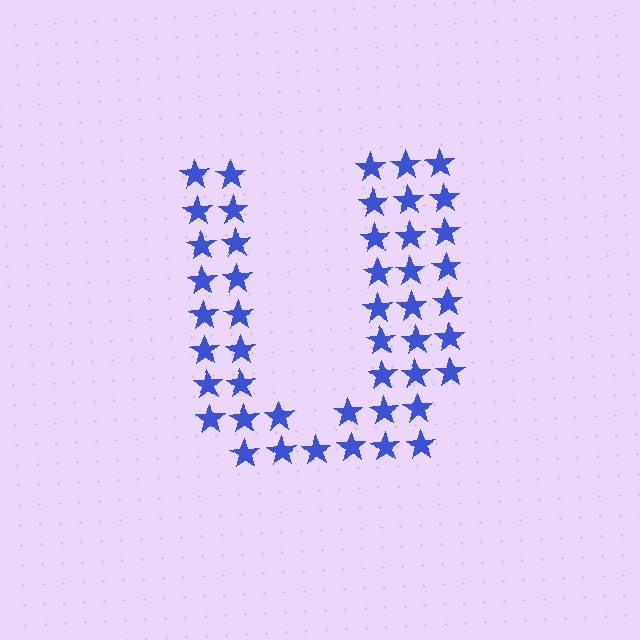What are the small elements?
The small elements are stars.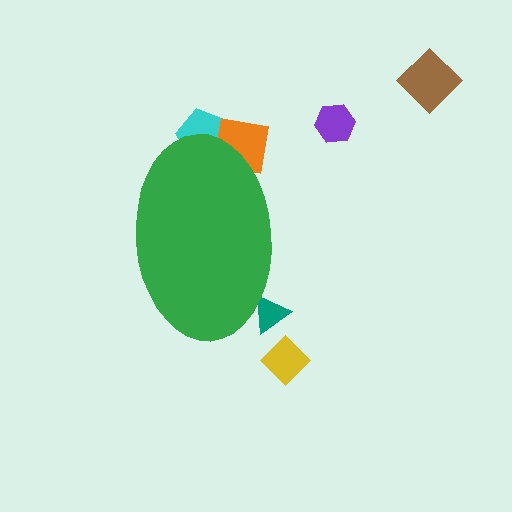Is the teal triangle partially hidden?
Yes, the teal triangle is partially hidden behind the green ellipse.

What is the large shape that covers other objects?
A green ellipse.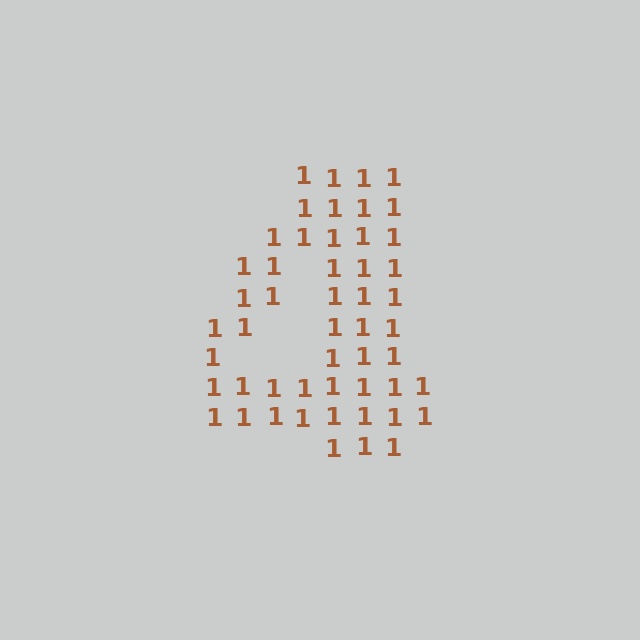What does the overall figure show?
The overall figure shows the digit 4.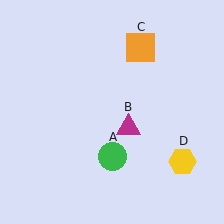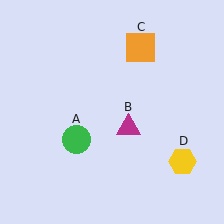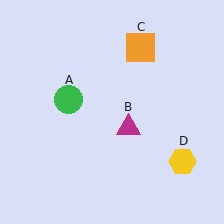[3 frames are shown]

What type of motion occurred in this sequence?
The green circle (object A) rotated clockwise around the center of the scene.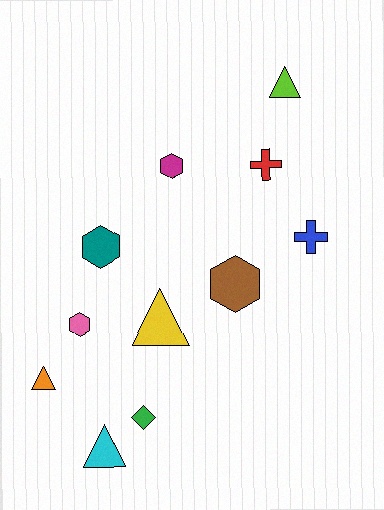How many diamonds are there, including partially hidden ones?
There is 1 diamond.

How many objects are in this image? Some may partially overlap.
There are 11 objects.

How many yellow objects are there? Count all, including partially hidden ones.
There is 1 yellow object.